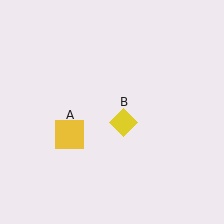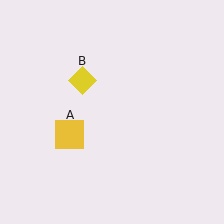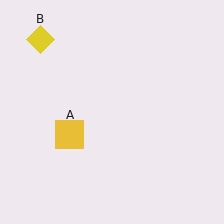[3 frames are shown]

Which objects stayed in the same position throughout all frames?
Yellow square (object A) remained stationary.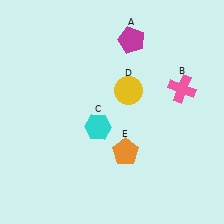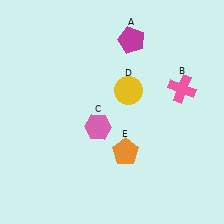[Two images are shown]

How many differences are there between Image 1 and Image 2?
There is 1 difference between the two images.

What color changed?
The hexagon (C) changed from cyan in Image 1 to pink in Image 2.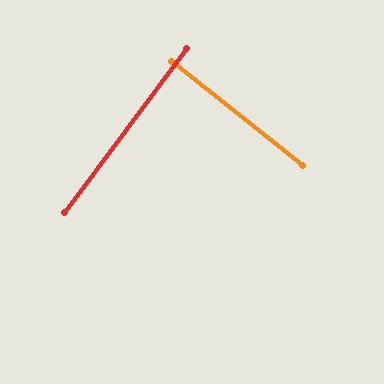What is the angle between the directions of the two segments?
Approximately 89 degrees.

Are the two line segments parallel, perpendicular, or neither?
Perpendicular — they meet at approximately 89°.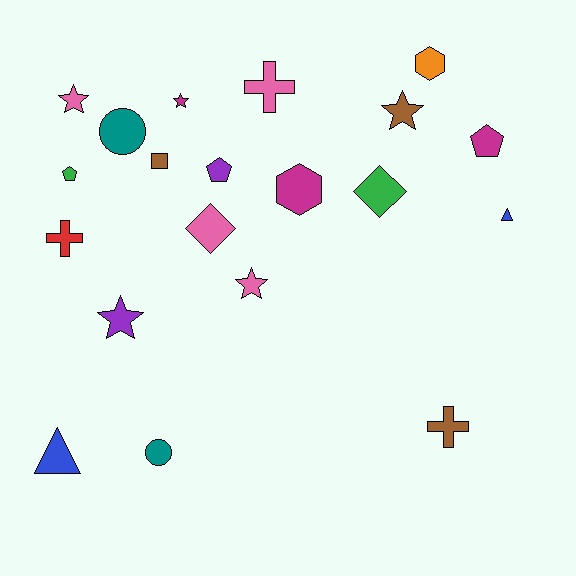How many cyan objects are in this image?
There are no cyan objects.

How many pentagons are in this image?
There are 3 pentagons.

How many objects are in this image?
There are 20 objects.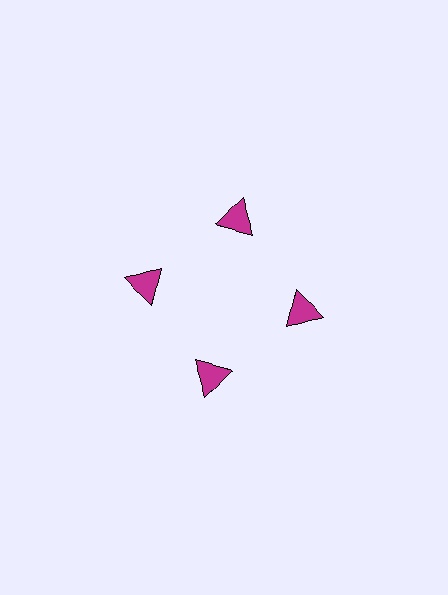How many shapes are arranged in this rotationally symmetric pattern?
There are 4 shapes, arranged in 4 groups of 1.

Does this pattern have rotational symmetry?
Yes, this pattern has 4-fold rotational symmetry. It looks the same after rotating 90 degrees around the center.